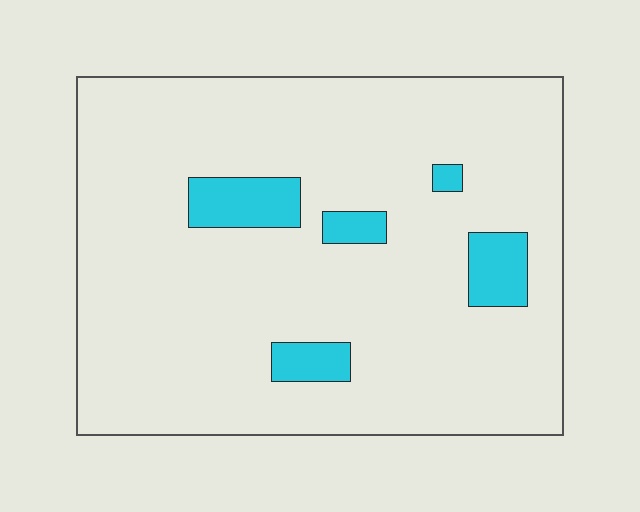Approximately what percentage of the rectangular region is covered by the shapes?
Approximately 10%.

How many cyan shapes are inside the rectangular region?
5.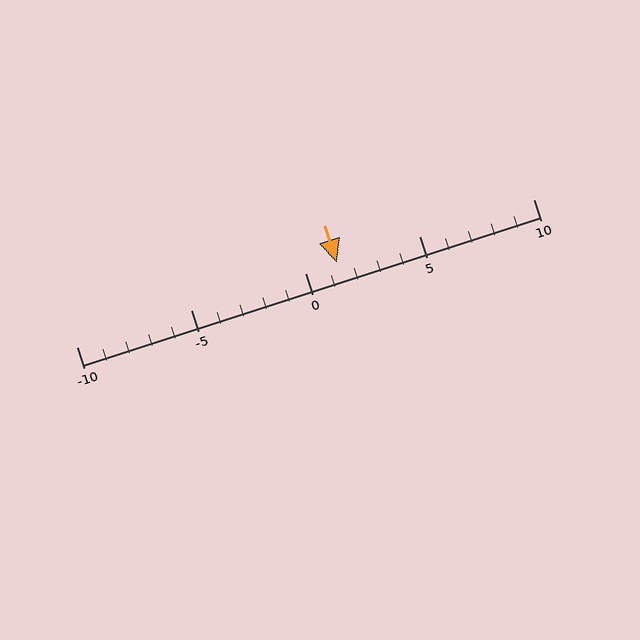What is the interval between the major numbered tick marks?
The major tick marks are spaced 5 units apart.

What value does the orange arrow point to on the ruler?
The orange arrow points to approximately 1.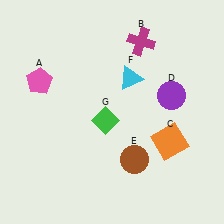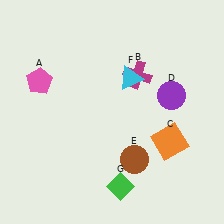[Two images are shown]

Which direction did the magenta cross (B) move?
The magenta cross (B) moved down.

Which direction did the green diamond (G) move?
The green diamond (G) moved down.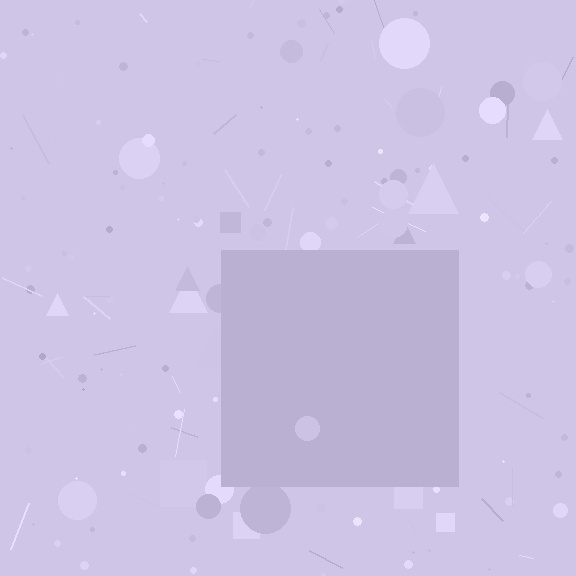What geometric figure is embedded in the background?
A square is embedded in the background.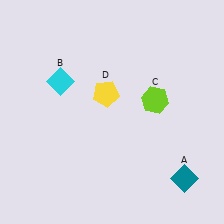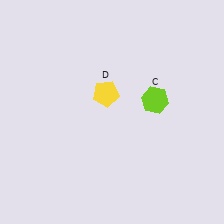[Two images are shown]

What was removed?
The teal diamond (A), the cyan diamond (B) were removed in Image 2.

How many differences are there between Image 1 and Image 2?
There are 2 differences between the two images.